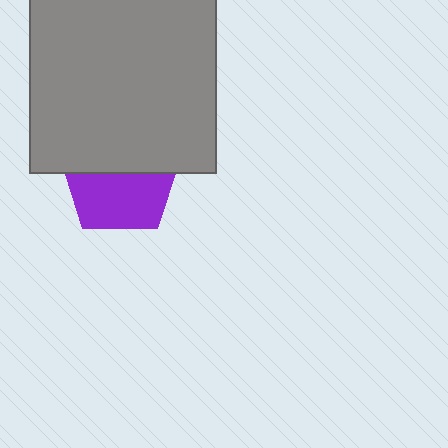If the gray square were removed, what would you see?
You would see the complete purple pentagon.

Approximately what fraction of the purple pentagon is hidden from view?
Roughly 46% of the purple pentagon is hidden behind the gray square.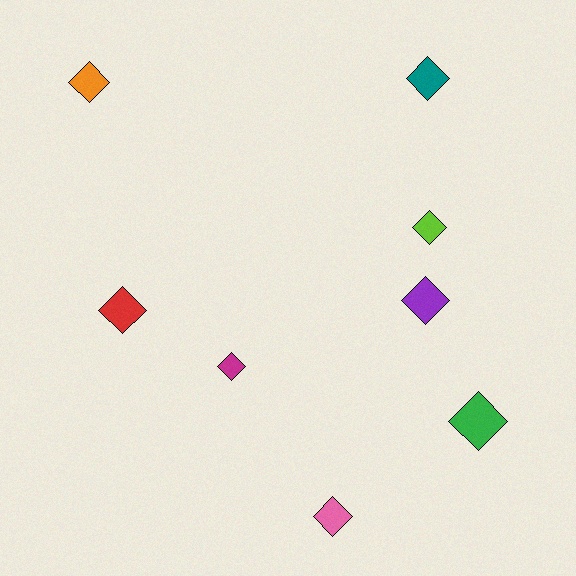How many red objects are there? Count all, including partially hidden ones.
There is 1 red object.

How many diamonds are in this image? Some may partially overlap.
There are 8 diamonds.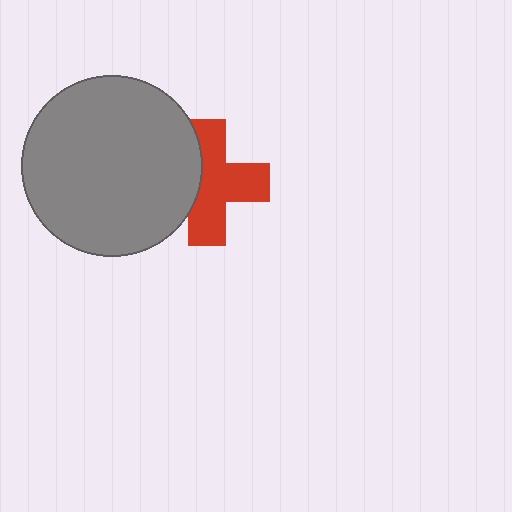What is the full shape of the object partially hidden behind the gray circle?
The partially hidden object is a red cross.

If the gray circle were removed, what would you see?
You would see the complete red cross.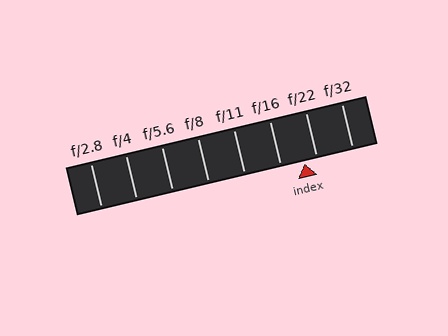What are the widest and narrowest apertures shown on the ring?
The widest aperture shown is f/2.8 and the narrowest is f/32.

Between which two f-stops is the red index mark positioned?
The index mark is between f/16 and f/22.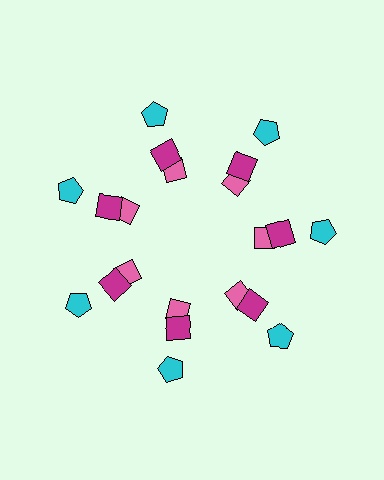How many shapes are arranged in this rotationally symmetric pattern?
There are 21 shapes, arranged in 7 groups of 3.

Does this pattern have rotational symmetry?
Yes, this pattern has 7-fold rotational symmetry. It looks the same after rotating 51 degrees around the center.